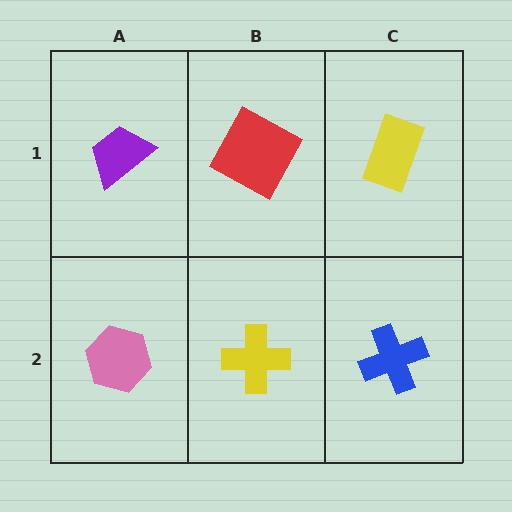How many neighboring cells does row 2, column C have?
2.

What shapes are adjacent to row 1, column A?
A pink hexagon (row 2, column A), a red square (row 1, column B).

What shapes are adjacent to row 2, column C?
A yellow rectangle (row 1, column C), a yellow cross (row 2, column B).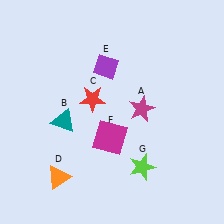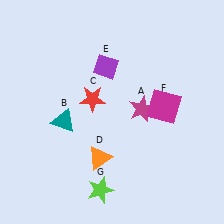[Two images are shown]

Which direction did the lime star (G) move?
The lime star (G) moved left.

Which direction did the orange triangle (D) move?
The orange triangle (D) moved right.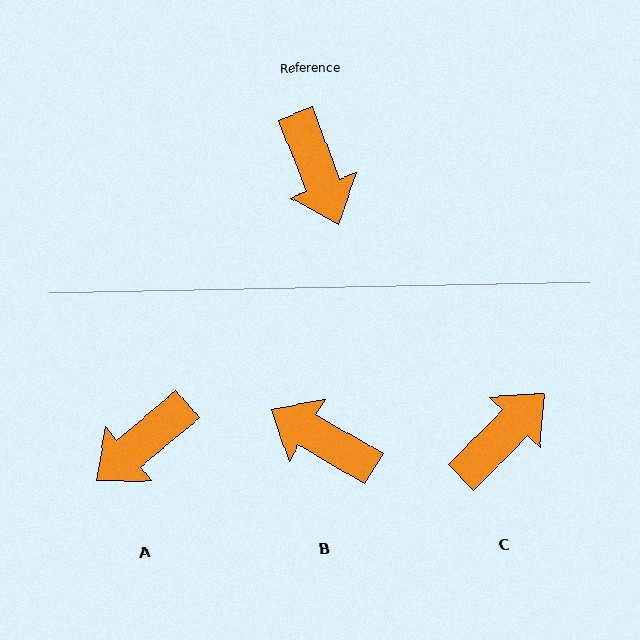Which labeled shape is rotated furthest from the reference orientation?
B, about 141 degrees away.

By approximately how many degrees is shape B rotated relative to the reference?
Approximately 141 degrees clockwise.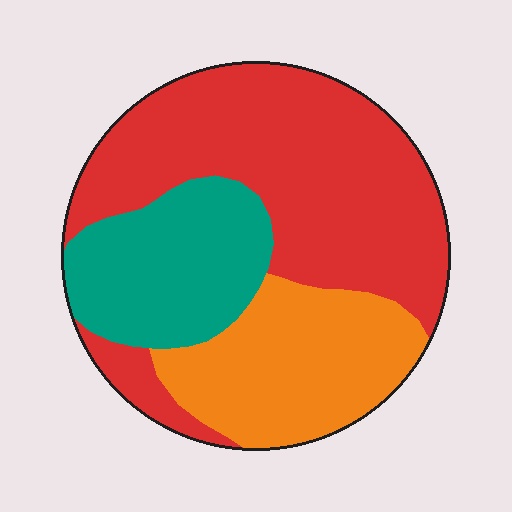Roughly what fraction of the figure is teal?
Teal takes up about one quarter (1/4) of the figure.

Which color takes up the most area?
Red, at roughly 50%.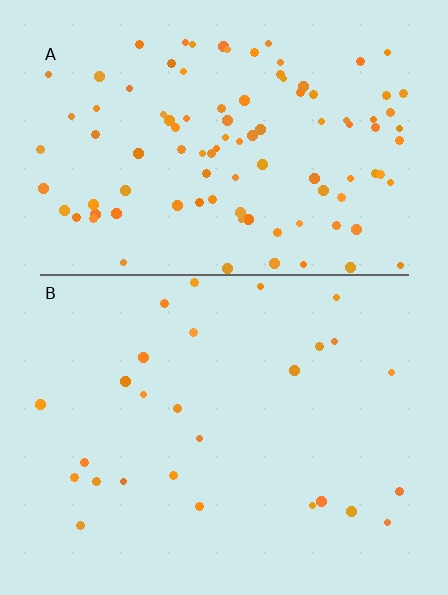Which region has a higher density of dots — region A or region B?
A (the top).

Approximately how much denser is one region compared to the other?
Approximately 3.8× — region A over region B.